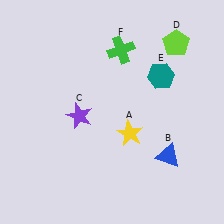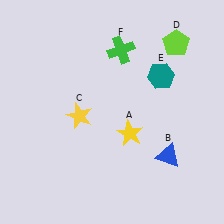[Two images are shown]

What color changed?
The star (C) changed from purple in Image 1 to yellow in Image 2.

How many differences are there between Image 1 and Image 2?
There is 1 difference between the two images.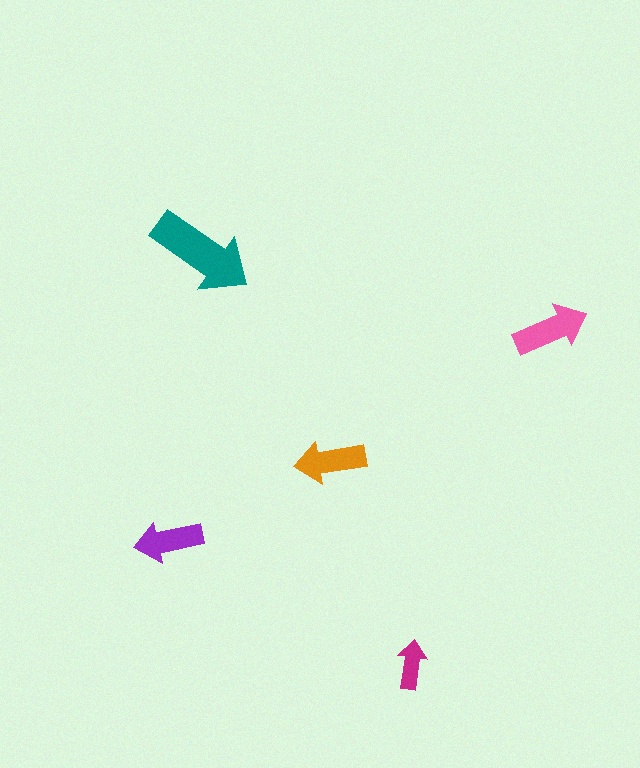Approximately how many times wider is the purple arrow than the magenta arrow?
About 1.5 times wider.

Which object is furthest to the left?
The purple arrow is leftmost.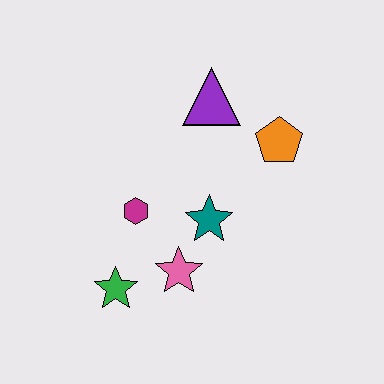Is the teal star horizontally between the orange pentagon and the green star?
Yes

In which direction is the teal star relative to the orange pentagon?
The teal star is below the orange pentagon.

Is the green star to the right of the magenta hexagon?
No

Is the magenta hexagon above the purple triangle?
No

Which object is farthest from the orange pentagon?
The green star is farthest from the orange pentagon.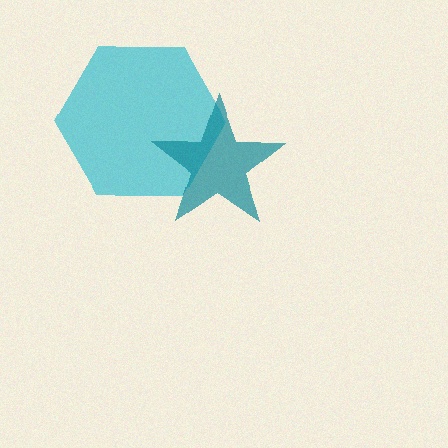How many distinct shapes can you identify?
There are 2 distinct shapes: a cyan hexagon, a teal star.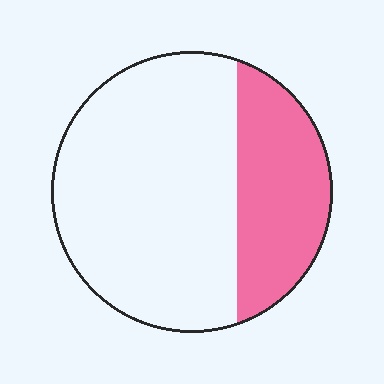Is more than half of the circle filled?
No.